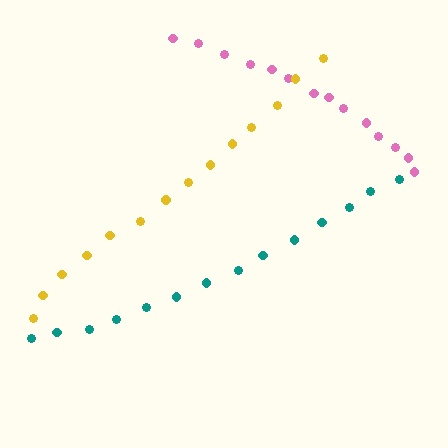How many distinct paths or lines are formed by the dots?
There are 3 distinct paths.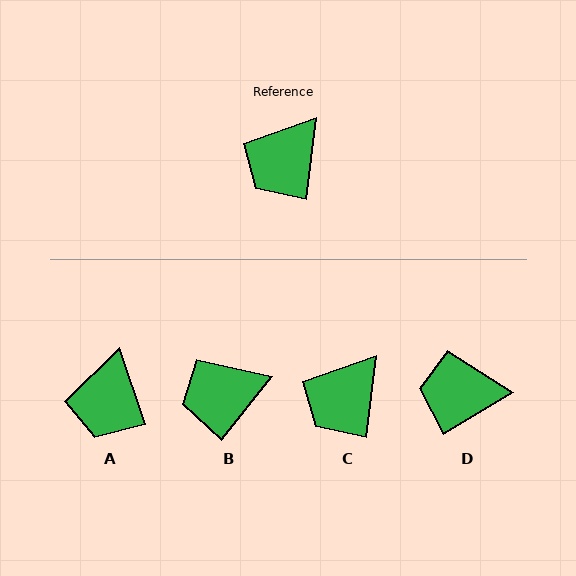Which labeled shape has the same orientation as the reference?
C.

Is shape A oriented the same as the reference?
No, it is off by about 25 degrees.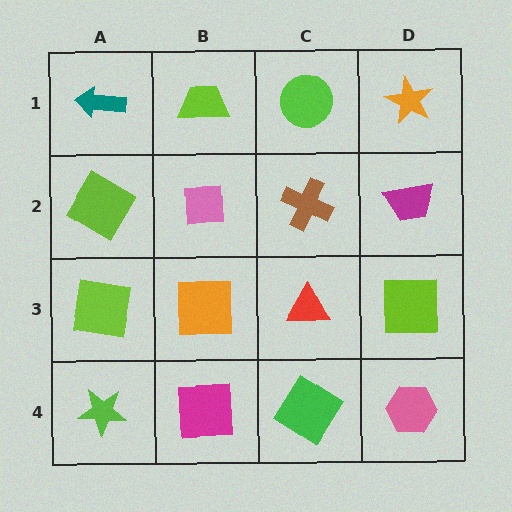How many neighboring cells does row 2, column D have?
3.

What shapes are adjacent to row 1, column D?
A magenta trapezoid (row 2, column D), a lime circle (row 1, column C).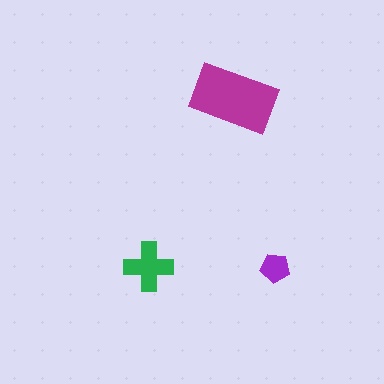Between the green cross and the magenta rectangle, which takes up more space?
The magenta rectangle.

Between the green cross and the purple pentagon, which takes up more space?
The green cross.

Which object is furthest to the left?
The green cross is leftmost.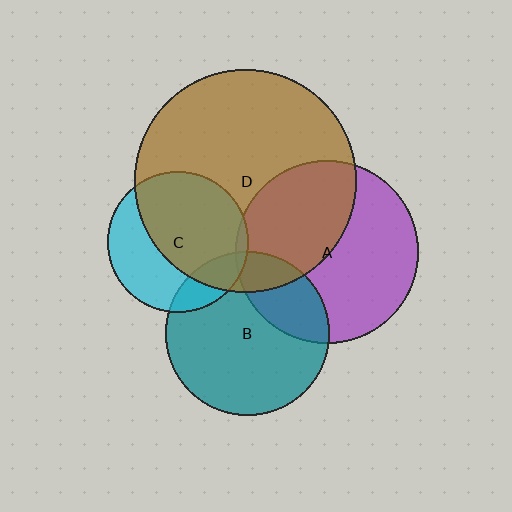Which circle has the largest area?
Circle D (brown).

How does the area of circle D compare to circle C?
Approximately 2.5 times.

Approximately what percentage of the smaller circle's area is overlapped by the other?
Approximately 60%.